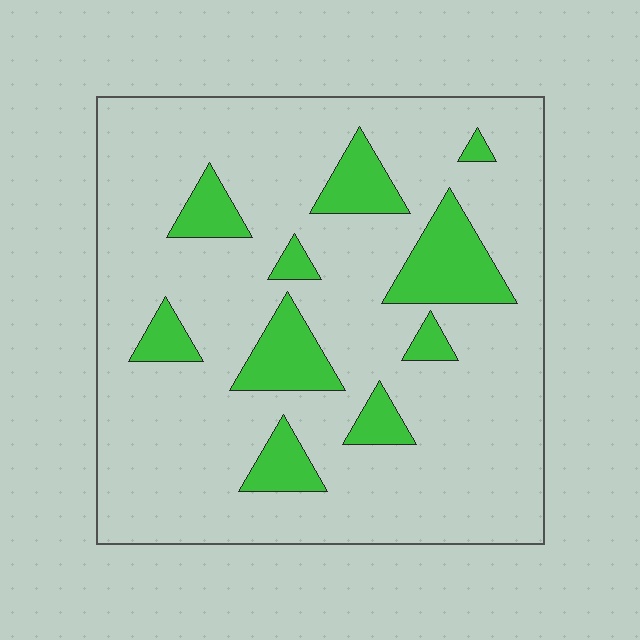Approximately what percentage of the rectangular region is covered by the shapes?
Approximately 15%.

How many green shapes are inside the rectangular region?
10.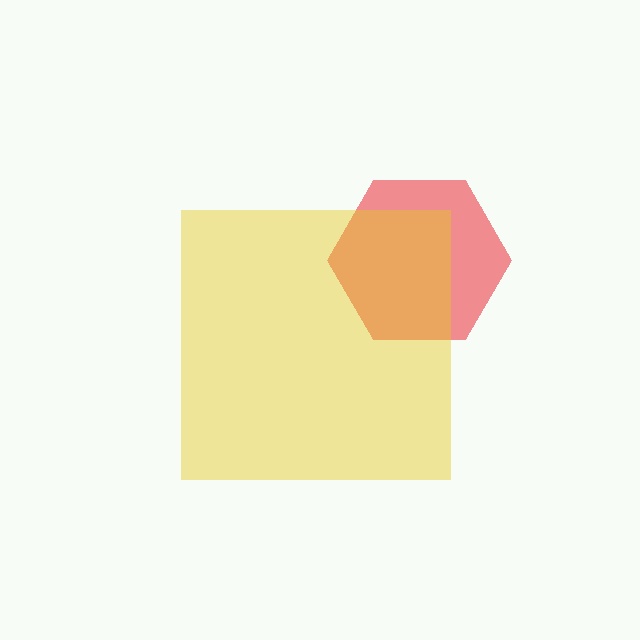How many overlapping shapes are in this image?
There are 2 overlapping shapes in the image.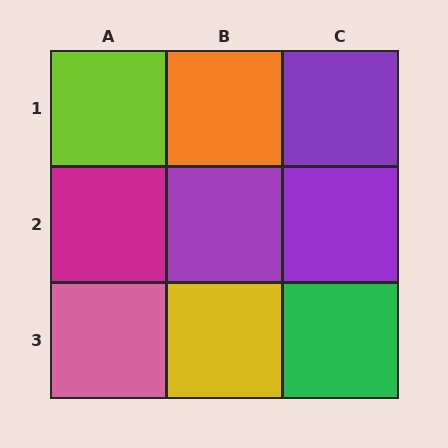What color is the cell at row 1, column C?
Purple.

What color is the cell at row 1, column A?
Lime.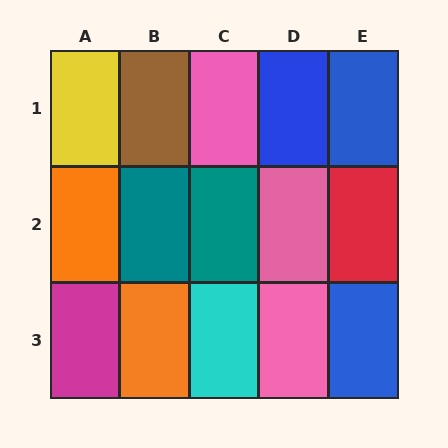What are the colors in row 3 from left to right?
Magenta, orange, cyan, pink, blue.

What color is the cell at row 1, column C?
Pink.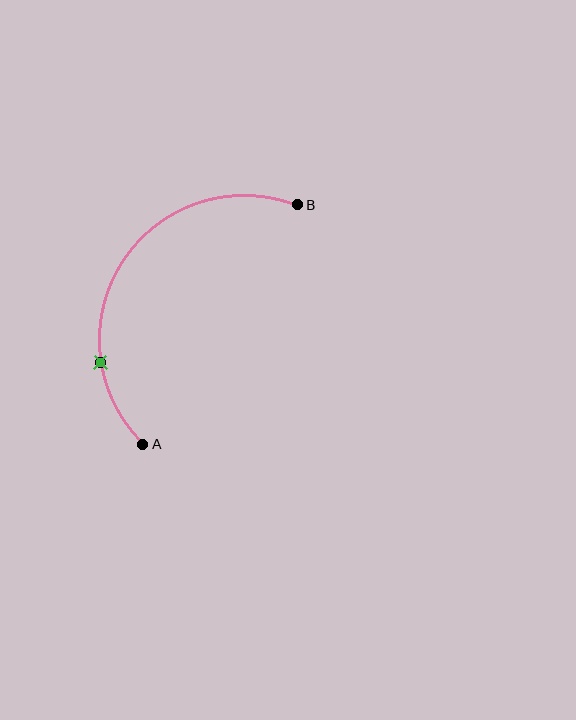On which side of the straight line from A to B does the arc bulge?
The arc bulges to the left of the straight line connecting A and B.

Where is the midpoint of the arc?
The arc midpoint is the point on the curve farthest from the straight line joining A and B. It sits to the left of that line.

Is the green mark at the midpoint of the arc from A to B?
No. The green mark lies on the arc but is closer to endpoint A. The arc midpoint would be at the point on the curve equidistant along the arc from both A and B.